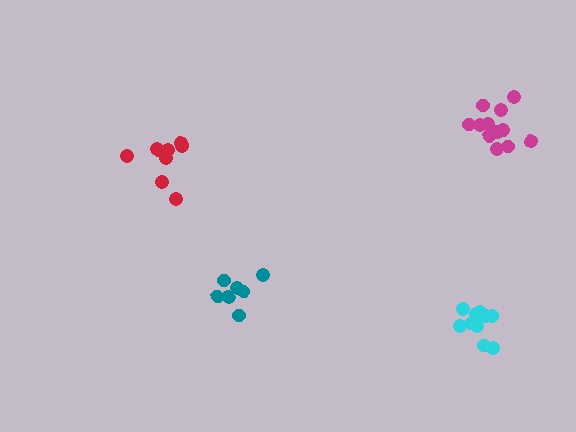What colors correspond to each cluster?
The clusters are colored: red, magenta, teal, cyan.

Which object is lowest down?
The cyan cluster is bottommost.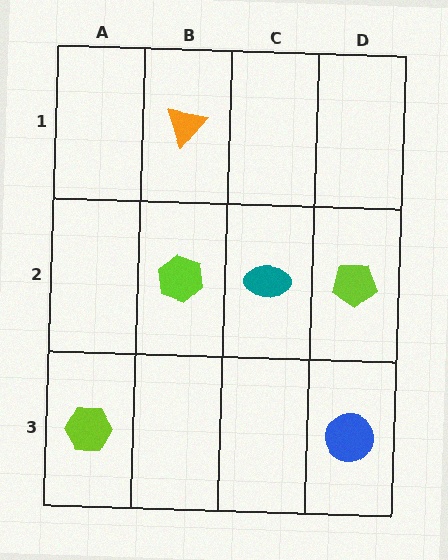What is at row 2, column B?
A lime hexagon.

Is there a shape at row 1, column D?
No, that cell is empty.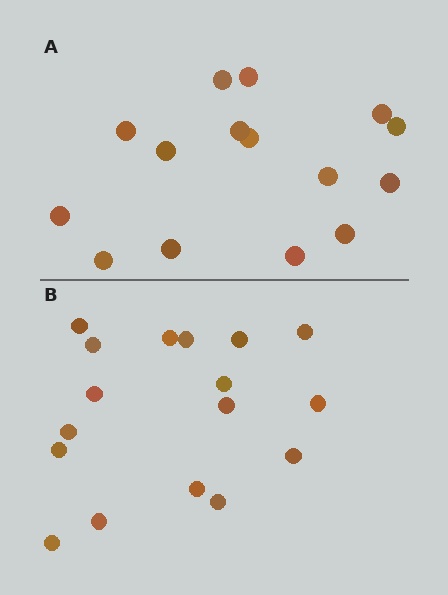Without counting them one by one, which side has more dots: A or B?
Region B (the bottom region) has more dots.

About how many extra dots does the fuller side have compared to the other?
Region B has just a few more — roughly 2 or 3 more dots than region A.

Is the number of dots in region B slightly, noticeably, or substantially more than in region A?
Region B has only slightly more — the two regions are fairly close. The ratio is roughly 1.1 to 1.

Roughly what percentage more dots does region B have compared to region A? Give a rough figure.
About 15% more.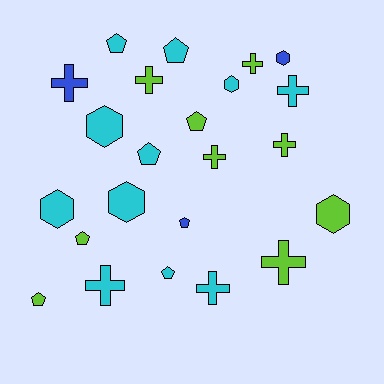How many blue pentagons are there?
There is 1 blue pentagon.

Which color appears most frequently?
Cyan, with 11 objects.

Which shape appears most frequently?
Cross, with 9 objects.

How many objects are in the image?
There are 23 objects.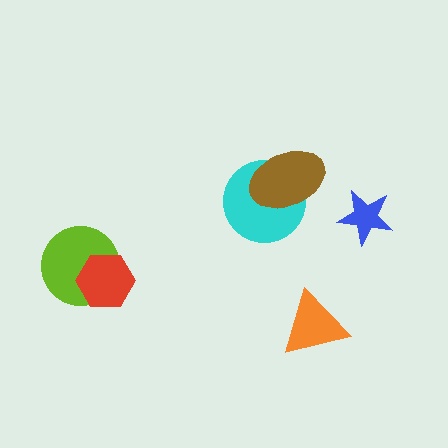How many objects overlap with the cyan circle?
1 object overlaps with the cyan circle.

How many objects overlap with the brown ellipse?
1 object overlaps with the brown ellipse.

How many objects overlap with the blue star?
0 objects overlap with the blue star.